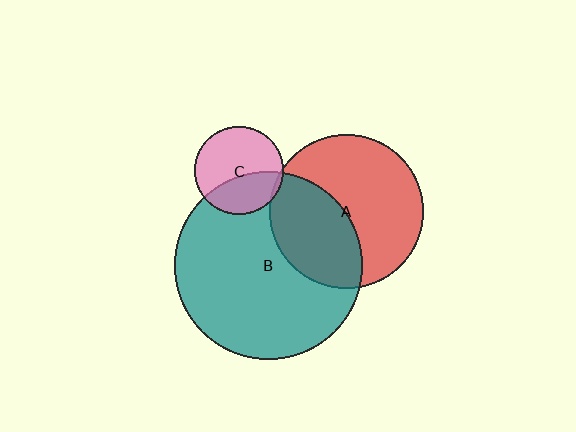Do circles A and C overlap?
Yes.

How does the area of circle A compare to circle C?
Approximately 3.0 times.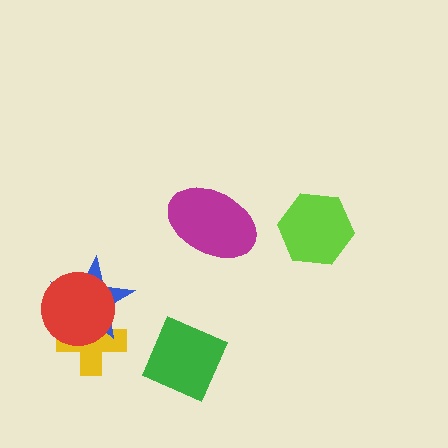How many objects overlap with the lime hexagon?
0 objects overlap with the lime hexagon.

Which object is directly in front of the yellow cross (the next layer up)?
The blue star is directly in front of the yellow cross.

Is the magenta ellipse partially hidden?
No, no other shape covers it.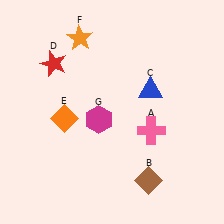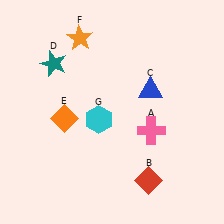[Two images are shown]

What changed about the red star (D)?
In Image 1, D is red. In Image 2, it changed to teal.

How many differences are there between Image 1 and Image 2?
There are 3 differences between the two images.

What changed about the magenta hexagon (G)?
In Image 1, G is magenta. In Image 2, it changed to cyan.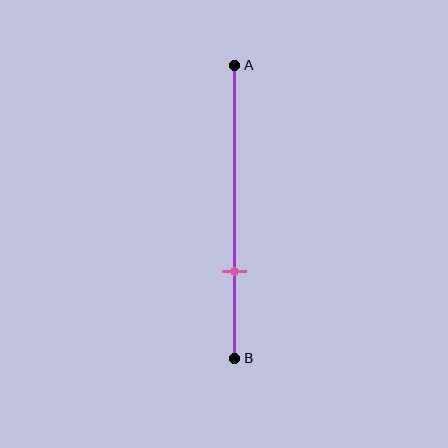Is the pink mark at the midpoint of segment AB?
No, the mark is at about 70% from A, not at the 50% midpoint.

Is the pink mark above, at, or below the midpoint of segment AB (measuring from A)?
The pink mark is below the midpoint of segment AB.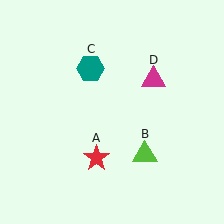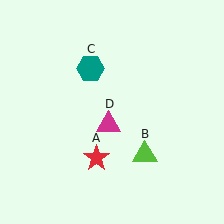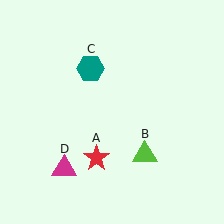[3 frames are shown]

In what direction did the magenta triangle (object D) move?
The magenta triangle (object D) moved down and to the left.